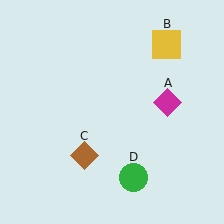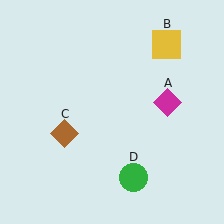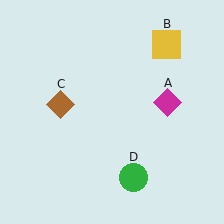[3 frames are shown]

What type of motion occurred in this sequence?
The brown diamond (object C) rotated clockwise around the center of the scene.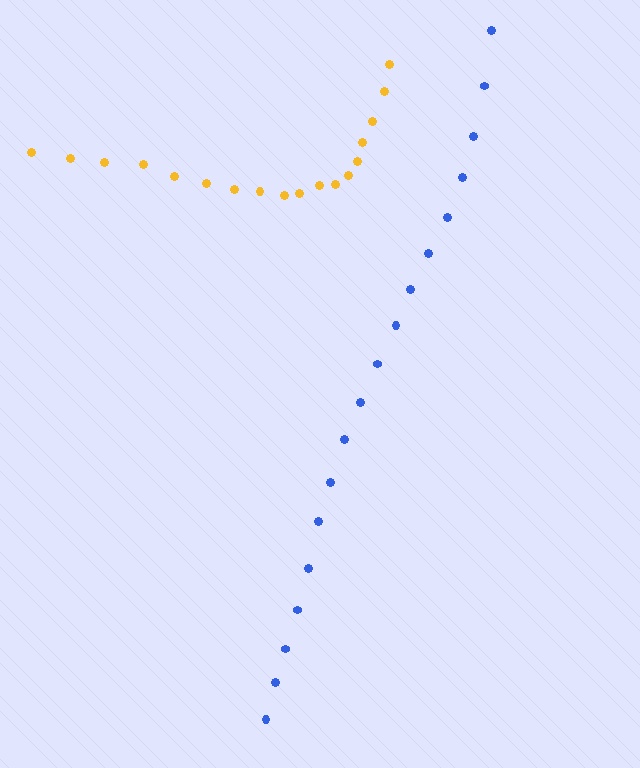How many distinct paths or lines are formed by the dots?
There are 2 distinct paths.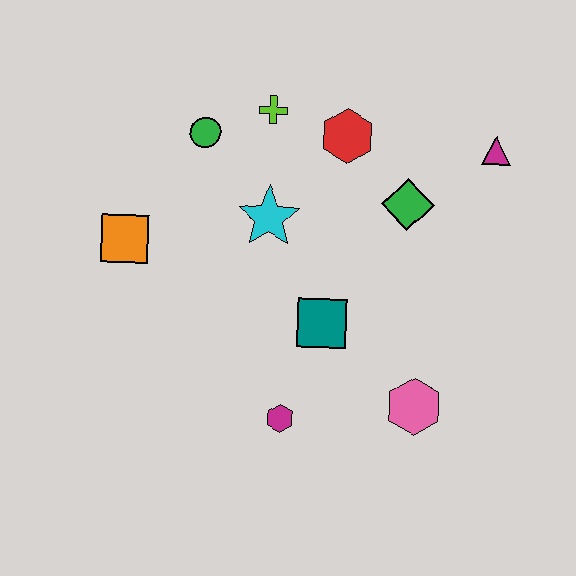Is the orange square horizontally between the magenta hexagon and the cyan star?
No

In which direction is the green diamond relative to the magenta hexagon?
The green diamond is above the magenta hexagon.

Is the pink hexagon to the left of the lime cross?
No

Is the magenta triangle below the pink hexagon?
No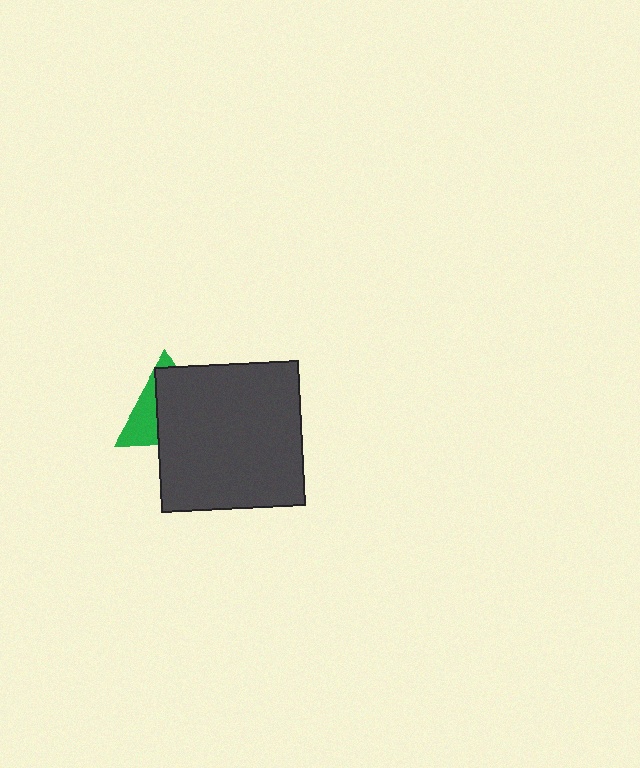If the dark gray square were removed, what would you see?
You would see the complete green triangle.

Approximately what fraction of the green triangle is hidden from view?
Roughly 64% of the green triangle is hidden behind the dark gray square.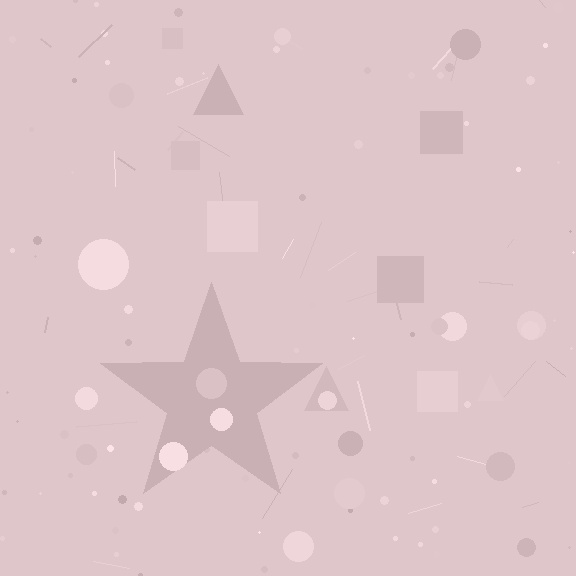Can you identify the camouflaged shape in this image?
The camouflaged shape is a star.